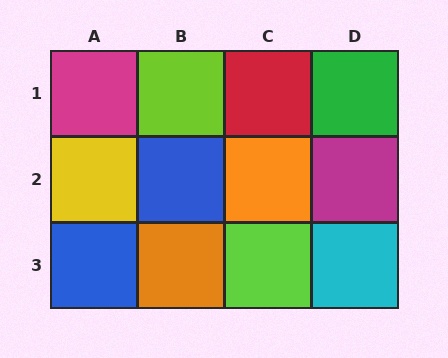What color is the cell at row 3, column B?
Orange.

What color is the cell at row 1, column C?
Red.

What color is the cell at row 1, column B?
Lime.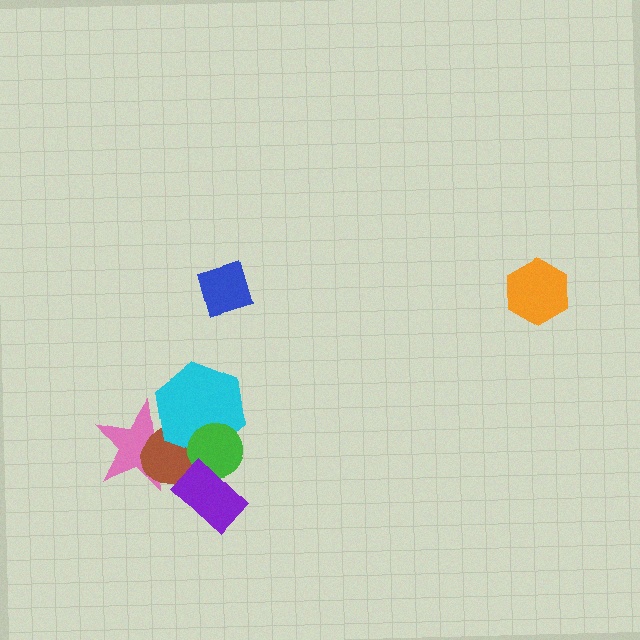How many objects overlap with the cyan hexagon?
3 objects overlap with the cyan hexagon.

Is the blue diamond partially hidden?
No, no other shape covers it.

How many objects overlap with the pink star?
2 objects overlap with the pink star.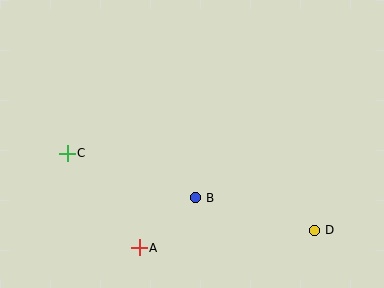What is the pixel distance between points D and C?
The distance between D and C is 259 pixels.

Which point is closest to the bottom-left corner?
Point A is closest to the bottom-left corner.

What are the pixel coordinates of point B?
Point B is at (196, 198).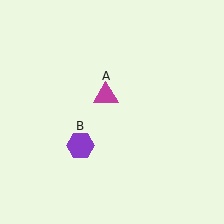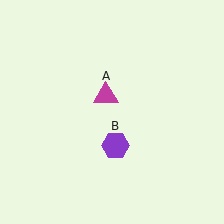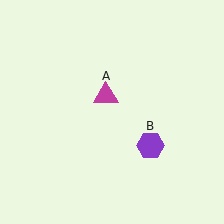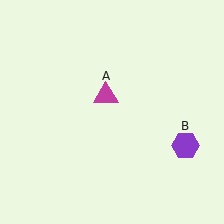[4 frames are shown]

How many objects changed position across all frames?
1 object changed position: purple hexagon (object B).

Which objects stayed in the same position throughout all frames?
Magenta triangle (object A) remained stationary.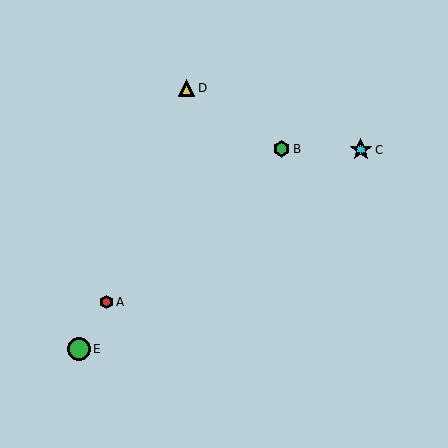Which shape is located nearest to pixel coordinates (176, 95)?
The yellow triangle (labeled D) at (186, 88) is nearest to that location.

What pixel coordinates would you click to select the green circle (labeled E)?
Click at (79, 349) to select the green circle E.